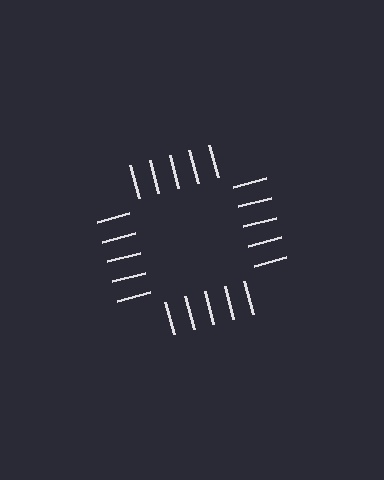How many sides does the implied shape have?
4 sides — the line-ends trace a square.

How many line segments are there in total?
20 — 5 along each of the 4 edges.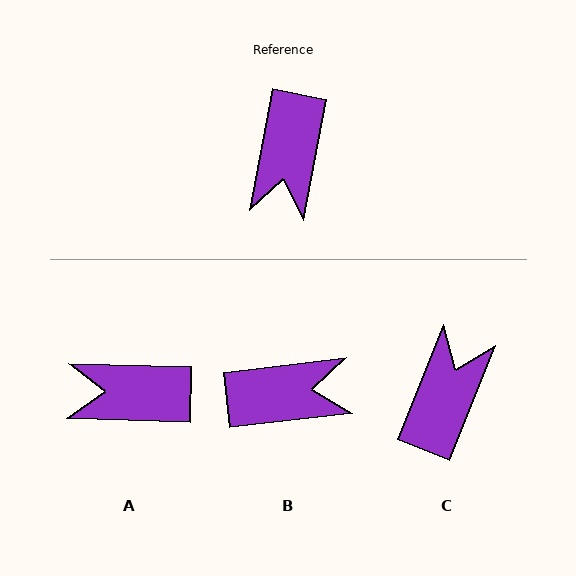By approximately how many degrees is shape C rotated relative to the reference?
Approximately 169 degrees counter-clockwise.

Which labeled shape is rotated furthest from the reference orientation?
C, about 169 degrees away.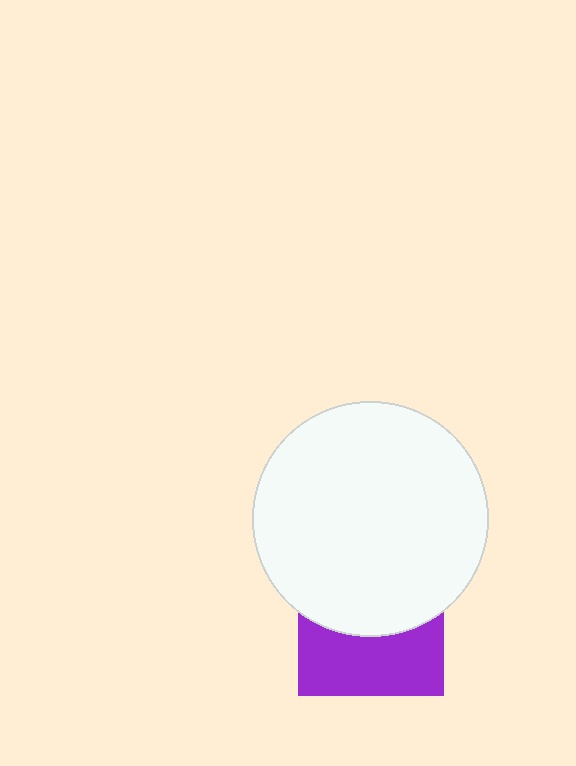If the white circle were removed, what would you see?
You would see the complete purple square.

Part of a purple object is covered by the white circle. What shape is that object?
It is a square.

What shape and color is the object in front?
The object in front is a white circle.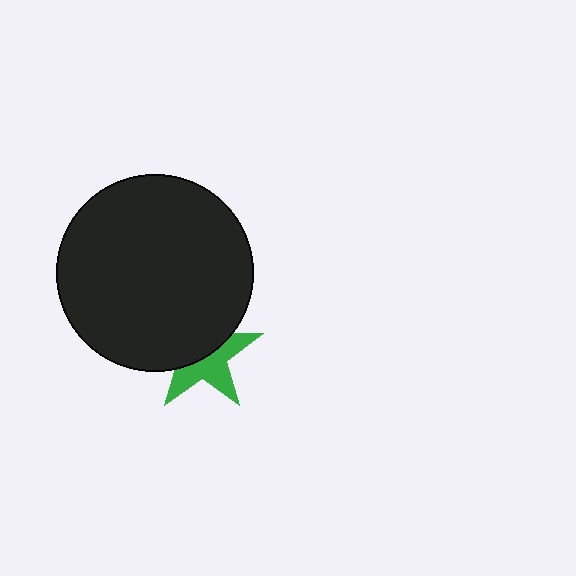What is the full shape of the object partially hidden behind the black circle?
The partially hidden object is a green star.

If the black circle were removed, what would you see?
You would see the complete green star.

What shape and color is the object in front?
The object in front is a black circle.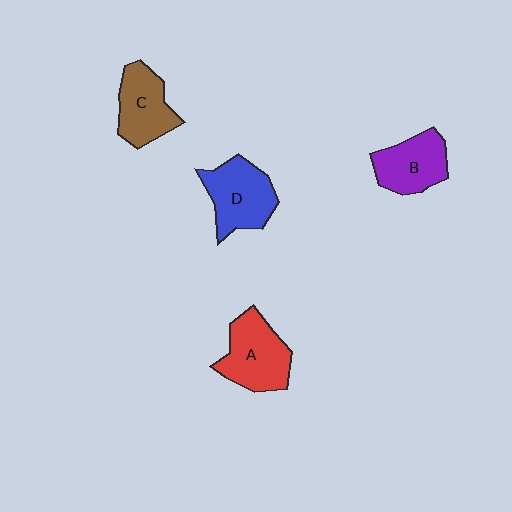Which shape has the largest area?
Shape A (red).